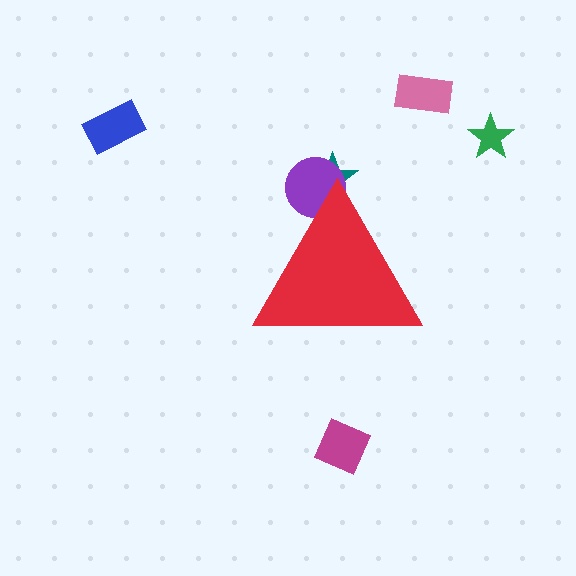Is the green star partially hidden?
No, the green star is fully visible.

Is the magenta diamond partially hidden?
No, the magenta diamond is fully visible.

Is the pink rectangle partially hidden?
No, the pink rectangle is fully visible.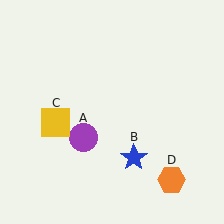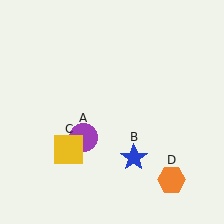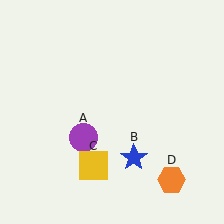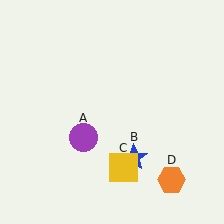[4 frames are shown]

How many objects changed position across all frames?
1 object changed position: yellow square (object C).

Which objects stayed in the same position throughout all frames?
Purple circle (object A) and blue star (object B) and orange hexagon (object D) remained stationary.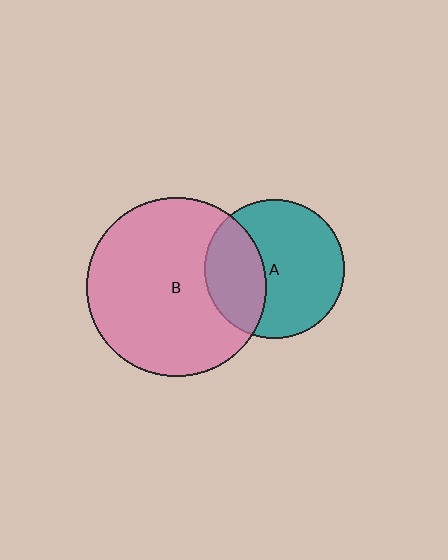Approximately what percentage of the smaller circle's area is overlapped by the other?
Approximately 35%.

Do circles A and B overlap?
Yes.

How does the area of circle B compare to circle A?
Approximately 1.6 times.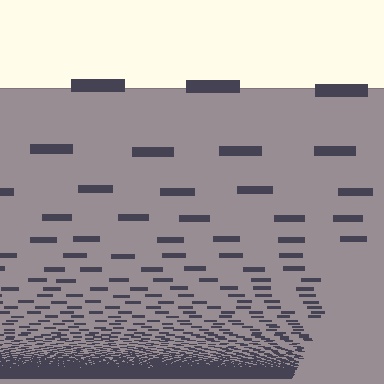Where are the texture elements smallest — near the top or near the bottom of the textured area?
Near the bottom.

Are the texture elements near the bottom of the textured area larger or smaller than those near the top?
Smaller. The gradient is inverted — elements near the bottom are smaller and denser.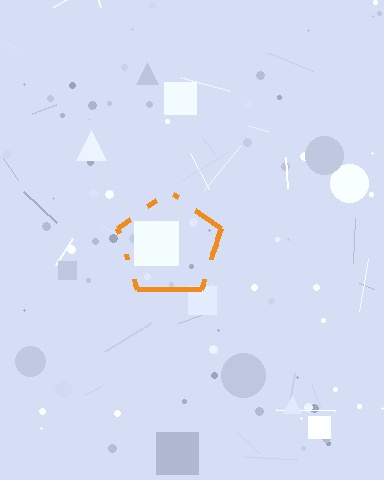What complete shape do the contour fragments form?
The contour fragments form a pentagon.